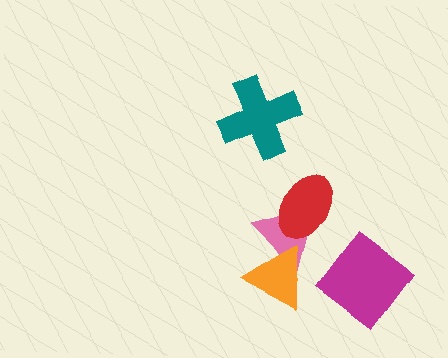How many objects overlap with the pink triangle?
2 objects overlap with the pink triangle.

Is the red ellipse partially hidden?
No, no other shape covers it.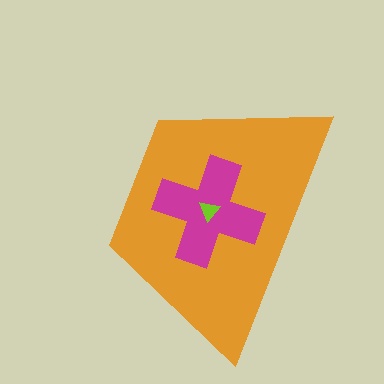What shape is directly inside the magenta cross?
The lime triangle.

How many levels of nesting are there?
3.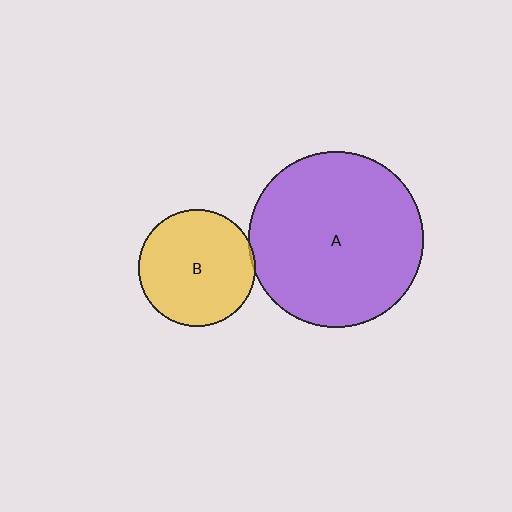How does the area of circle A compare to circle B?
Approximately 2.3 times.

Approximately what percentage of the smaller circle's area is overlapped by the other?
Approximately 5%.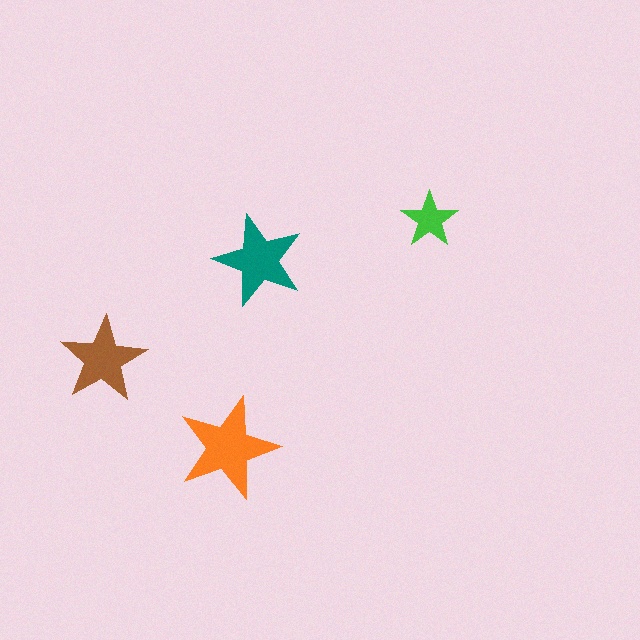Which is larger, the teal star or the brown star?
The teal one.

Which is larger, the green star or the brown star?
The brown one.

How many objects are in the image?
There are 4 objects in the image.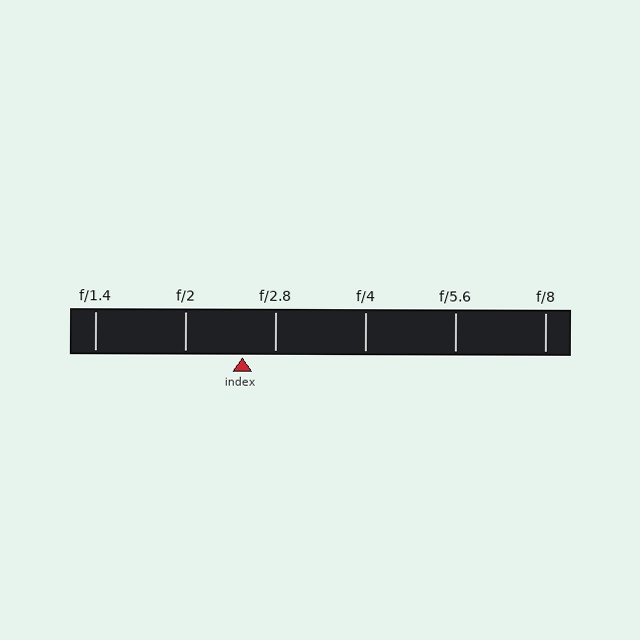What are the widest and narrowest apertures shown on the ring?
The widest aperture shown is f/1.4 and the narrowest is f/8.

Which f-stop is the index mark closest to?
The index mark is closest to f/2.8.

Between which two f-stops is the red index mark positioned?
The index mark is between f/2 and f/2.8.